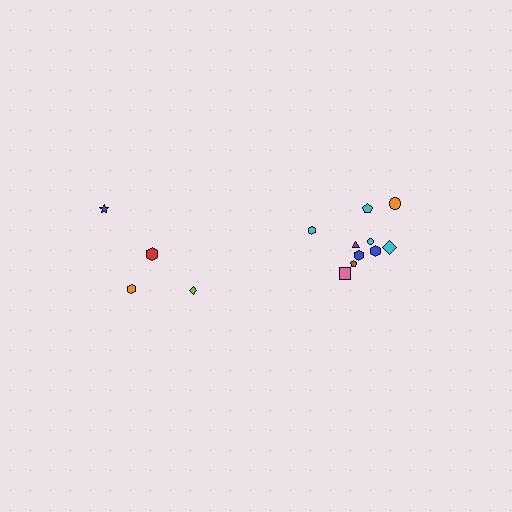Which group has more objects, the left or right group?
The right group.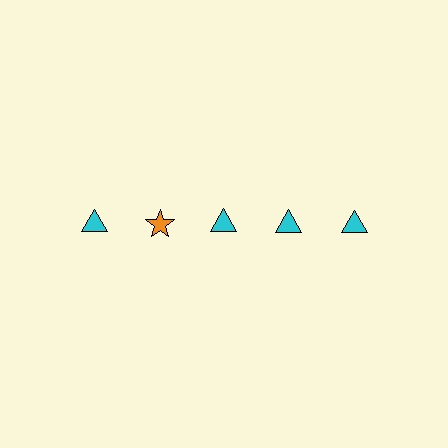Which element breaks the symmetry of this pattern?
The orange star in the top row, second from left column breaks the symmetry. All other shapes are cyan triangles.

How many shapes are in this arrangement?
There are 5 shapes arranged in a grid pattern.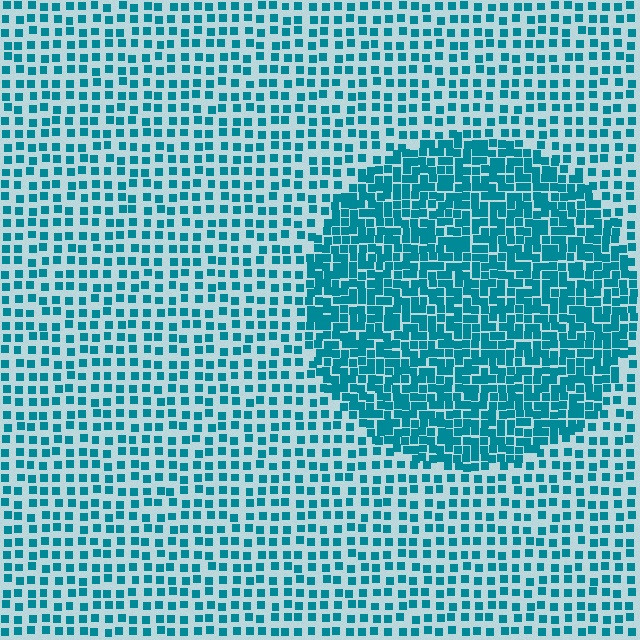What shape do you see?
I see a circle.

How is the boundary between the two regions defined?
The boundary is defined by a change in element density (approximately 2.1x ratio). All elements are the same color, size, and shape.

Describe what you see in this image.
The image contains small teal elements arranged at two different densities. A circle-shaped region is visible where the elements are more densely packed than the surrounding area.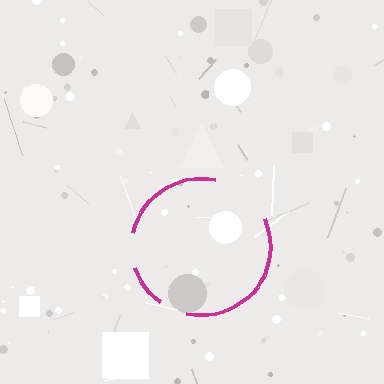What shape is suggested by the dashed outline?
The dashed outline suggests a circle.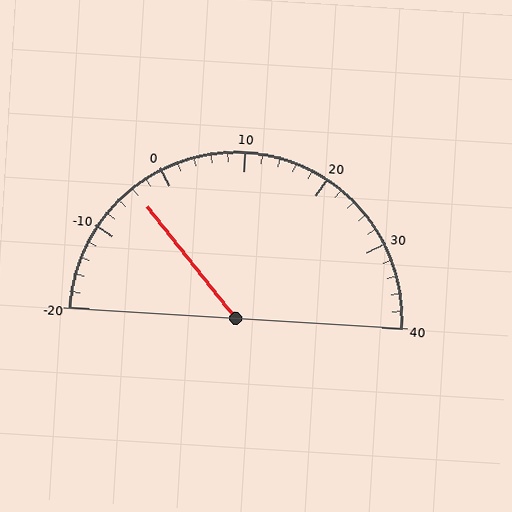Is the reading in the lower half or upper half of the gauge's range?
The reading is in the lower half of the range (-20 to 40).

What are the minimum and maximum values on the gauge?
The gauge ranges from -20 to 40.